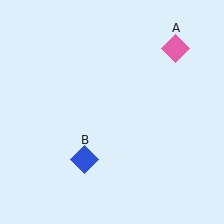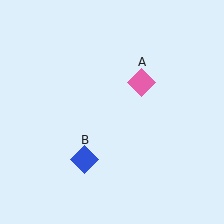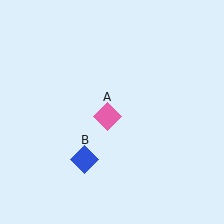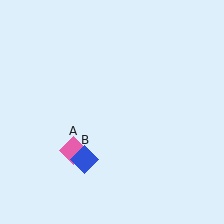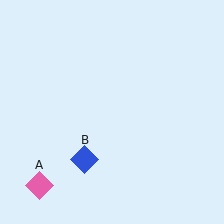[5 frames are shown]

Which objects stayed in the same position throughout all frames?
Blue diamond (object B) remained stationary.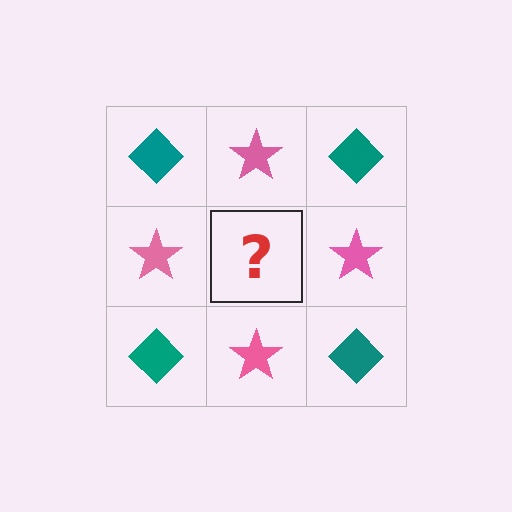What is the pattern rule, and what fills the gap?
The rule is that it alternates teal diamond and pink star in a checkerboard pattern. The gap should be filled with a teal diamond.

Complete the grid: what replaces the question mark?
The question mark should be replaced with a teal diamond.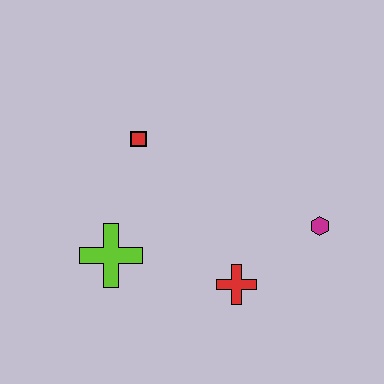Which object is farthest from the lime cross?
The magenta hexagon is farthest from the lime cross.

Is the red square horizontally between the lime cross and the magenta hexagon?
Yes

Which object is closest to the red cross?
The magenta hexagon is closest to the red cross.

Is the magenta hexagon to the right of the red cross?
Yes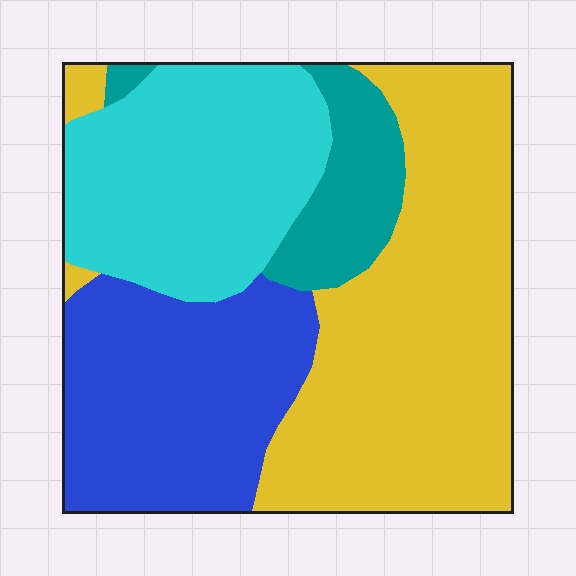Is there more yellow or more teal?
Yellow.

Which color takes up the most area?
Yellow, at roughly 40%.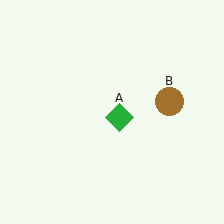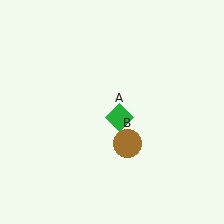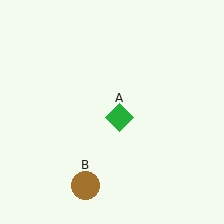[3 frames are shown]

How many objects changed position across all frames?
1 object changed position: brown circle (object B).